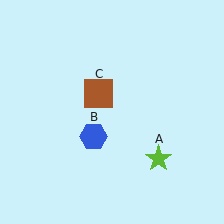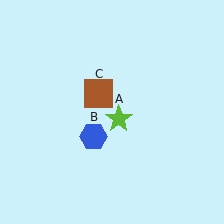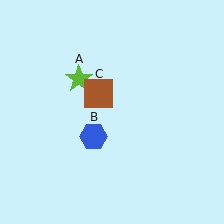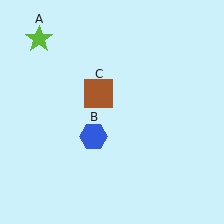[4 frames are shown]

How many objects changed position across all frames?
1 object changed position: lime star (object A).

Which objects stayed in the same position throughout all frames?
Blue hexagon (object B) and brown square (object C) remained stationary.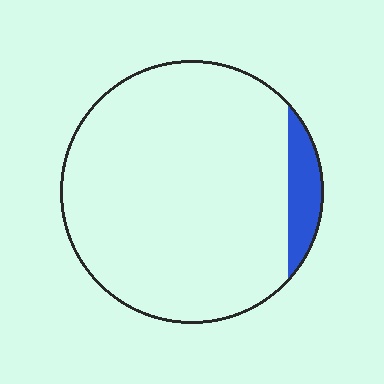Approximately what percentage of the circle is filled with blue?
Approximately 10%.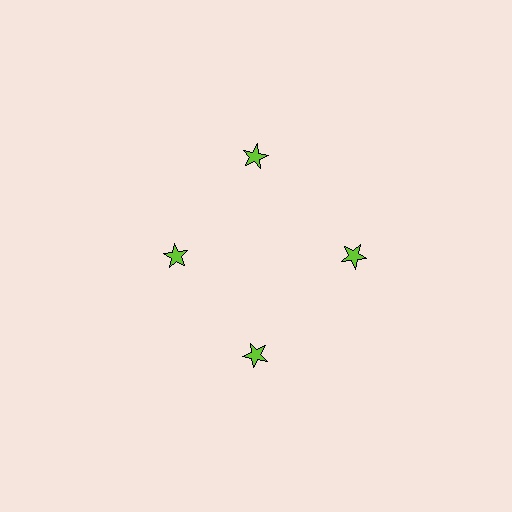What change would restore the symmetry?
The symmetry would be restored by moving it outward, back onto the ring so that all 4 stars sit at equal angles and equal distance from the center.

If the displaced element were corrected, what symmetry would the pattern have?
It would have 4-fold rotational symmetry — the pattern would map onto itself every 90 degrees.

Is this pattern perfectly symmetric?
No. The 4 lime stars are arranged in a ring, but one element near the 9 o'clock position is pulled inward toward the center, breaking the 4-fold rotational symmetry.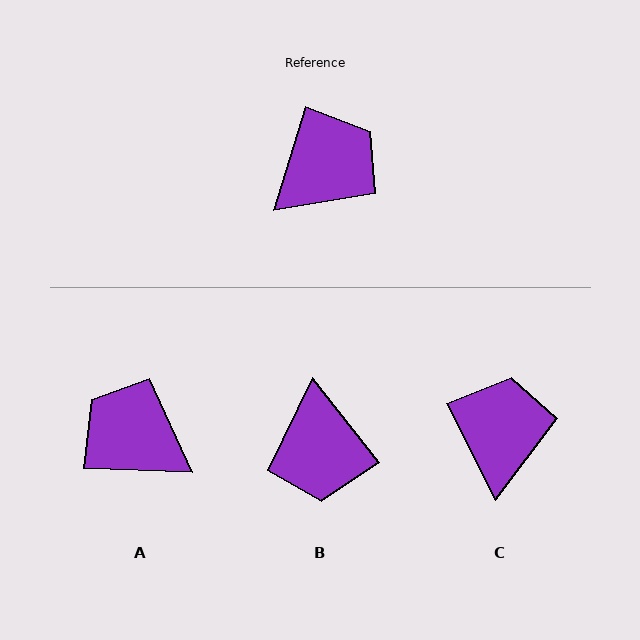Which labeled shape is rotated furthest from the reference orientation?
B, about 125 degrees away.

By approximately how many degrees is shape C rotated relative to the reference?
Approximately 43 degrees counter-clockwise.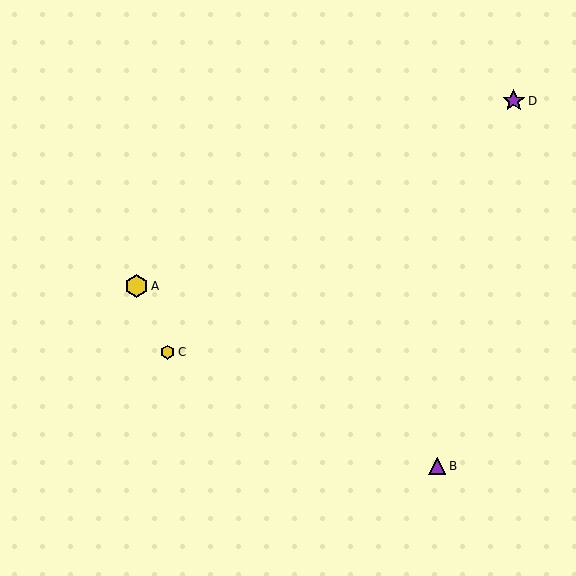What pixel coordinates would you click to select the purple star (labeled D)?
Click at (514, 101) to select the purple star D.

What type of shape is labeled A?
Shape A is a yellow hexagon.